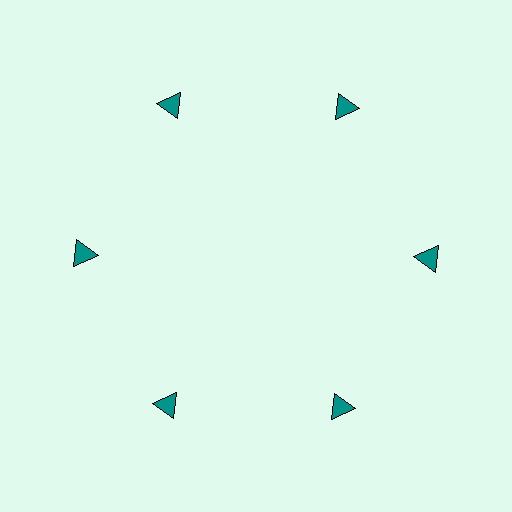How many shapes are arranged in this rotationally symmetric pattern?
There are 6 shapes, arranged in 6 groups of 1.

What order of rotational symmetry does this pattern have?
This pattern has 6-fold rotational symmetry.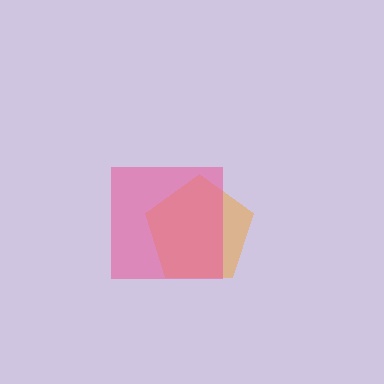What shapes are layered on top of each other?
The layered shapes are: an orange pentagon, a pink square.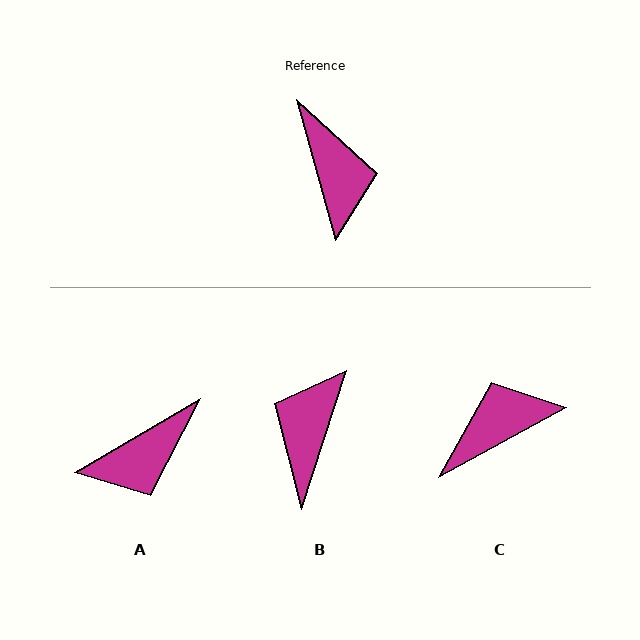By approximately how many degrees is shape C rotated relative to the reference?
Approximately 103 degrees counter-clockwise.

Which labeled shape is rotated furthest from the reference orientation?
B, about 146 degrees away.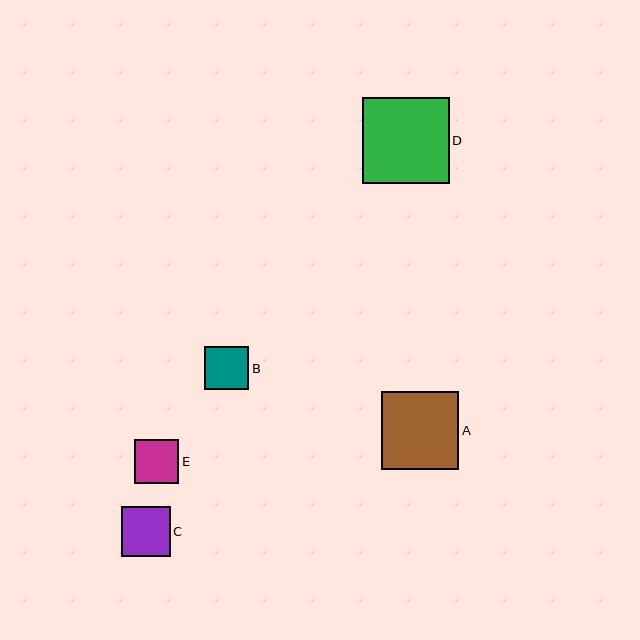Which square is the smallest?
Square B is the smallest with a size of approximately 44 pixels.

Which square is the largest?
Square D is the largest with a size of approximately 86 pixels.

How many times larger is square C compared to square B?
Square C is approximately 1.1 times the size of square B.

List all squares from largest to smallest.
From largest to smallest: D, A, C, E, B.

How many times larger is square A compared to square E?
Square A is approximately 1.7 times the size of square E.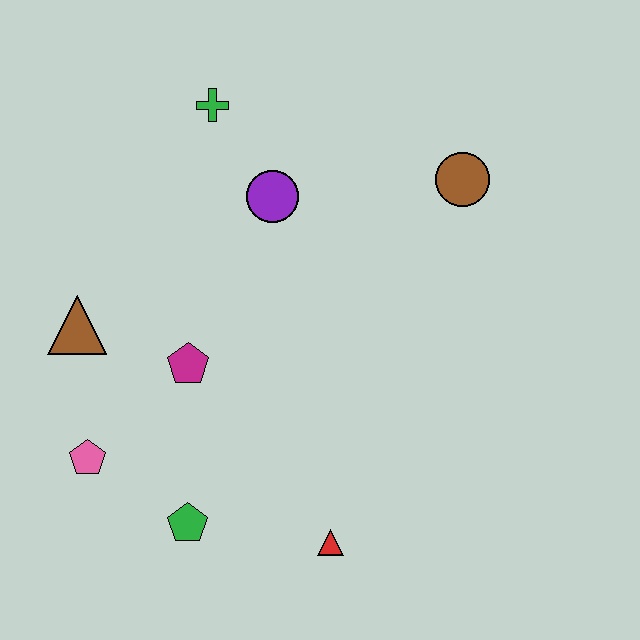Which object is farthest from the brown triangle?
The brown circle is farthest from the brown triangle.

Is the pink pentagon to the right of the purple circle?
No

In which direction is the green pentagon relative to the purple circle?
The green pentagon is below the purple circle.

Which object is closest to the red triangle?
The green pentagon is closest to the red triangle.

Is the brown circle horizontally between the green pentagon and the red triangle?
No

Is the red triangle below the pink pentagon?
Yes